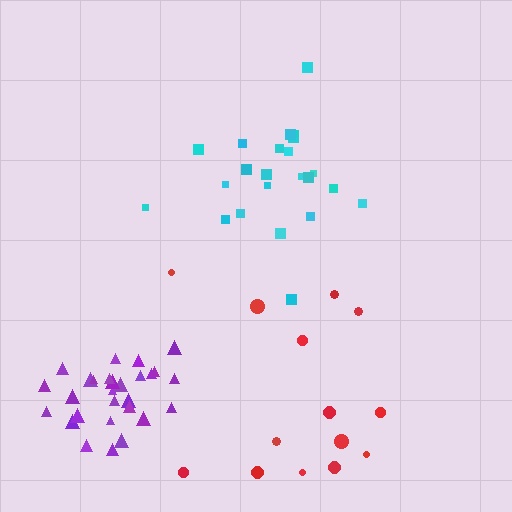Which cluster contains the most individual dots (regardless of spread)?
Purple (28).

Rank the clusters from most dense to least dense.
purple, cyan, red.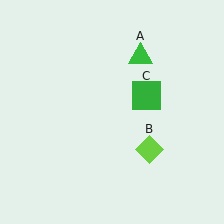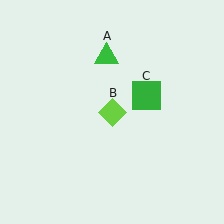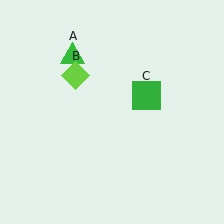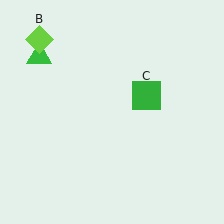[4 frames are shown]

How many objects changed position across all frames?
2 objects changed position: green triangle (object A), lime diamond (object B).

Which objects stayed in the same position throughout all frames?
Green square (object C) remained stationary.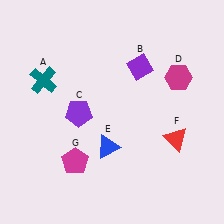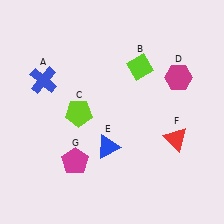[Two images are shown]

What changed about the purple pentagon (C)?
In Image 1, C is purple. In Image 2, it changed to lime.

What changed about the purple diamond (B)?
In Image 1, B is purple. In Image 2, it changed to lime.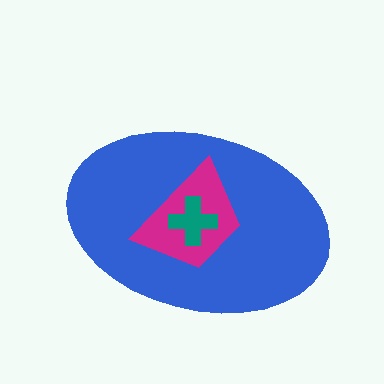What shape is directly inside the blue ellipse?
The magenta trapezoid.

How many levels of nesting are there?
3.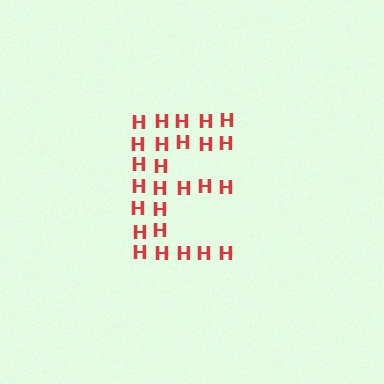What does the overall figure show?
The overall figure shows the letter E.